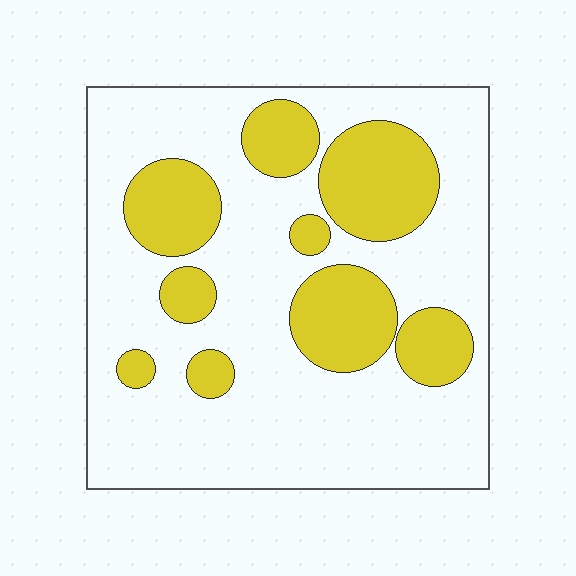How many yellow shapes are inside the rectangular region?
9.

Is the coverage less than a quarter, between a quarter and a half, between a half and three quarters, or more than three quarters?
Between a quarter and a half.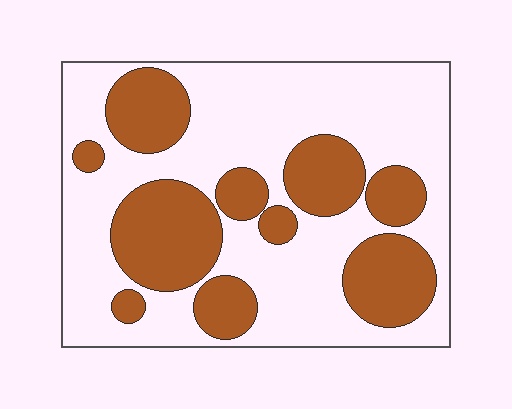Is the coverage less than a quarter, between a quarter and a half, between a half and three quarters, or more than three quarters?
Between a quarter and a half.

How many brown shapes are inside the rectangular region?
10.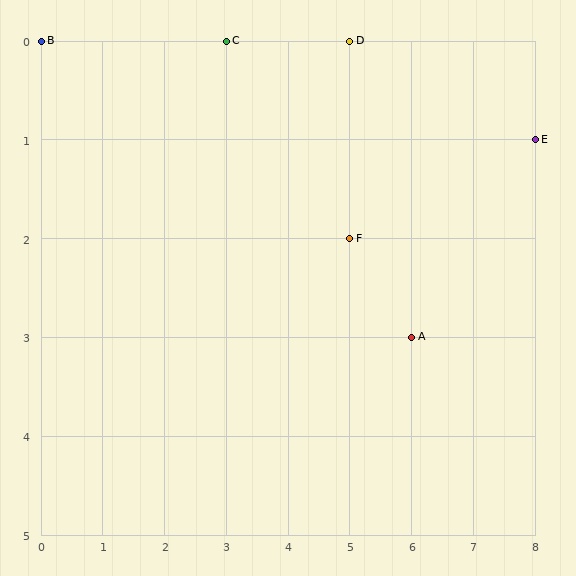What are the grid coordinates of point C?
Point C is at grid coordinates (3, 0).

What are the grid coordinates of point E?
Point E is at grid coordinates (8, 1).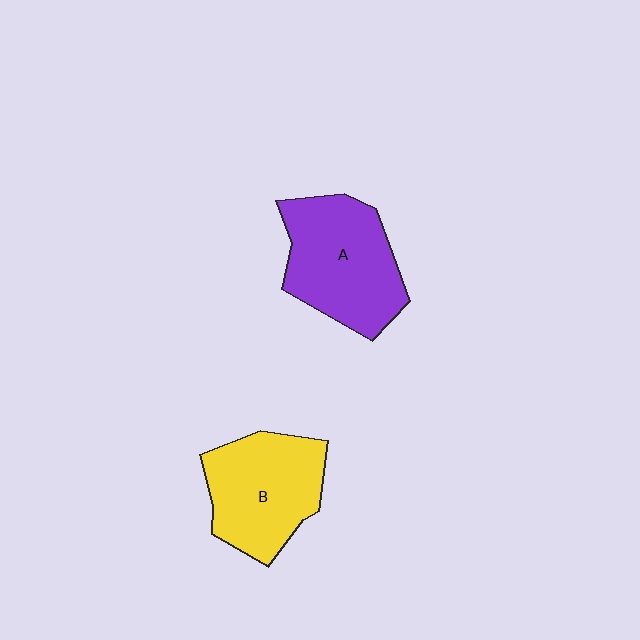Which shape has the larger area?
Shape A (purple).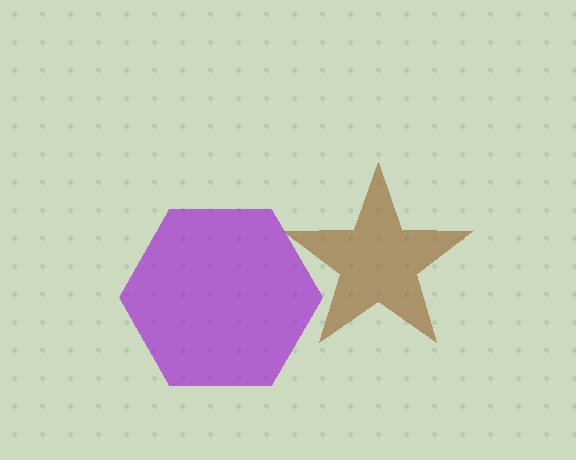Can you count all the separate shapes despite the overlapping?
Yes, there are 2 separate shapes.